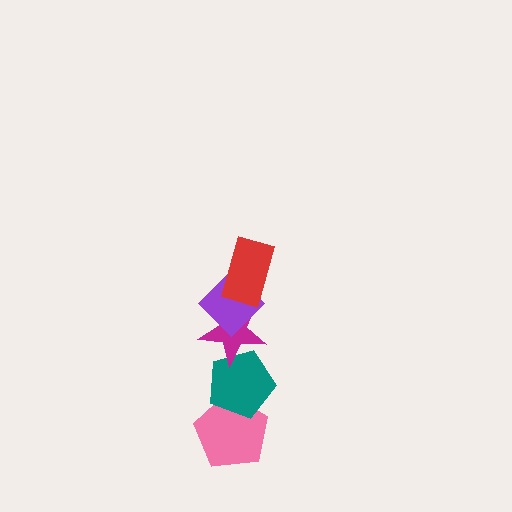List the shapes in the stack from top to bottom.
From top to bottom: the red rectangle, the purple diamond, the magenta star, the teal pentagon, the pink pentagon.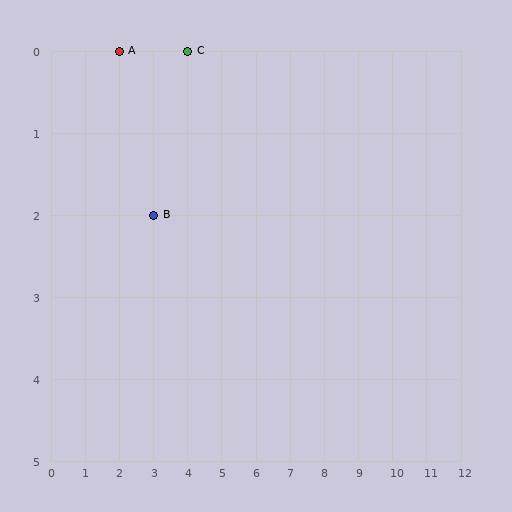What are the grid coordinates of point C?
Point C is at grid coordinates (4, 0).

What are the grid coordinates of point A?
Point A is at grid coordinates (2, 0).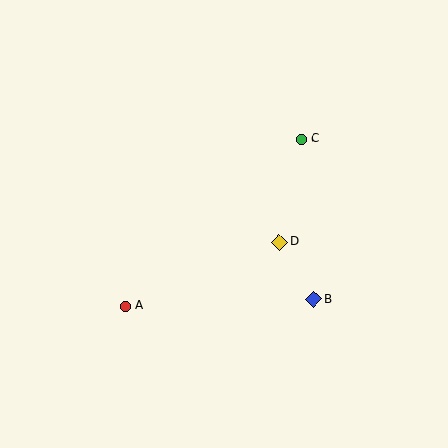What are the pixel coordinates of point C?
Point C is at (301, 139).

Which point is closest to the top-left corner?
Point A is closest to the top-left corner.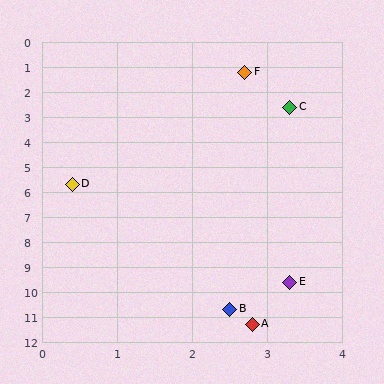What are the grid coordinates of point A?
Point A is at approximately (2.8, 11.3).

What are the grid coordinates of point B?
Point B is at approximately (2.5, 10.7).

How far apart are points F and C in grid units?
Points F and C are about 1.5 grid units apart.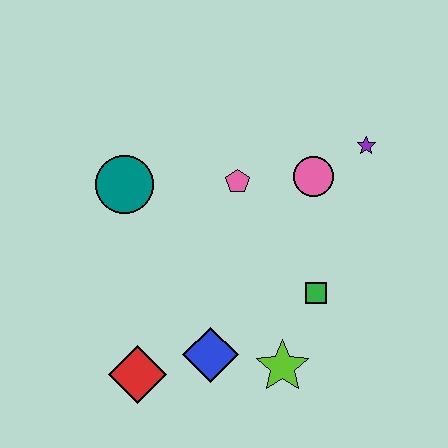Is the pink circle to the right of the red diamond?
Yes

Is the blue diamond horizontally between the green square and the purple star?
No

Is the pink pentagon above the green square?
Yes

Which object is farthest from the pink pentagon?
The red diamond is farthest from the pink pentagon.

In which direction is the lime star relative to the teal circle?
The lime star is below the teal circle.